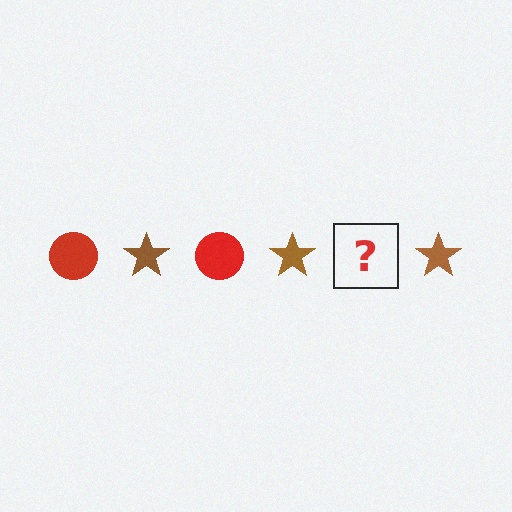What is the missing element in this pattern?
The missing element is a red circle.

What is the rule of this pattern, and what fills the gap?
The rule is that the pattern alternates between red circle and brown star. The gap should be filled with a red circle.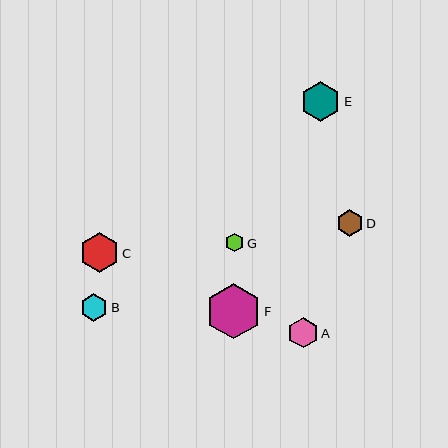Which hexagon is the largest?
Hexagon F is the largest with a size of approximately 55 pixels.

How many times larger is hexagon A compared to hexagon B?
Hexagon A is approximately 1.1 times the size of hexagon B.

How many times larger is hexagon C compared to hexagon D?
Hexagon C is approximately 1.5 times the size of hexagon D.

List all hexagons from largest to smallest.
From largest to smallest: F, E, C, A, B, D, G.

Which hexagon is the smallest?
Hexagon G is the smallest with a size of approximately 19 pixels.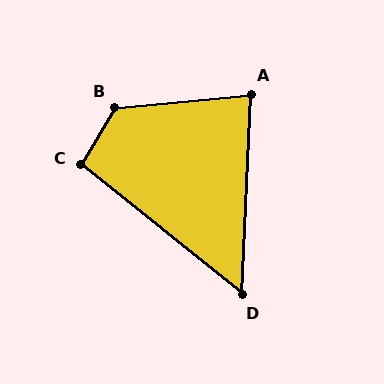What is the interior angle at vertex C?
Approximately 98 degrees (obtuse).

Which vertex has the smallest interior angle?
D, at approximately 54 degrees.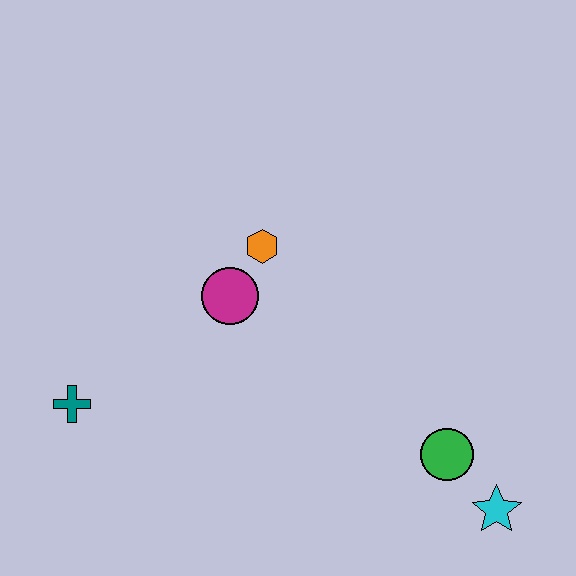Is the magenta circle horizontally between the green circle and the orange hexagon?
No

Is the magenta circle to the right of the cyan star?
No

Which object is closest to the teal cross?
The magenta circle is closest to the teal cross.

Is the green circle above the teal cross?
No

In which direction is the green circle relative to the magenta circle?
The green circle is to the right of the magenta circle.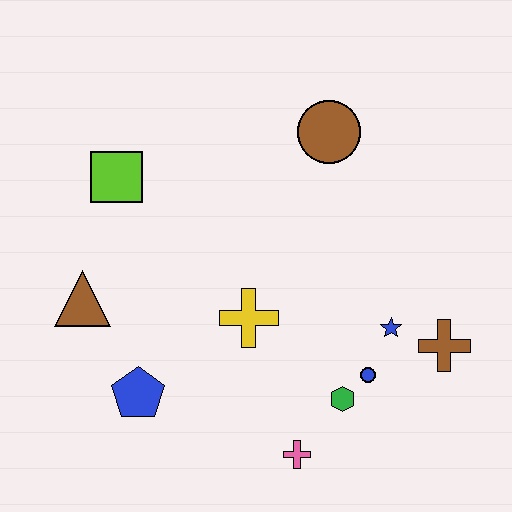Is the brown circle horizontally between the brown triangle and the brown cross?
Yes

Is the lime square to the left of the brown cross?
Yes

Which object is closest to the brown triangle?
The blue pentagon is closest to the brown triangle.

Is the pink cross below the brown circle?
Yes